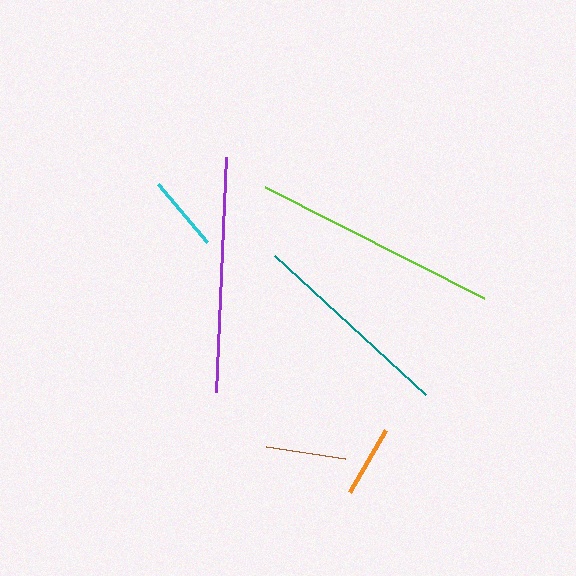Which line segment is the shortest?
The orange line is the shortest at approximately 72 pixels.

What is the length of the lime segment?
The lime segment is approximately 246 pixels long.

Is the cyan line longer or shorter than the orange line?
The cyan line is longer than the orange line.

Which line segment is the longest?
The lime line is the longest at approximately 246 pixels.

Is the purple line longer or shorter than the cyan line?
The purple line is longer than the cyan line.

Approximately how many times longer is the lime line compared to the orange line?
The lime line is approximately 3.4 times the length of the orange line.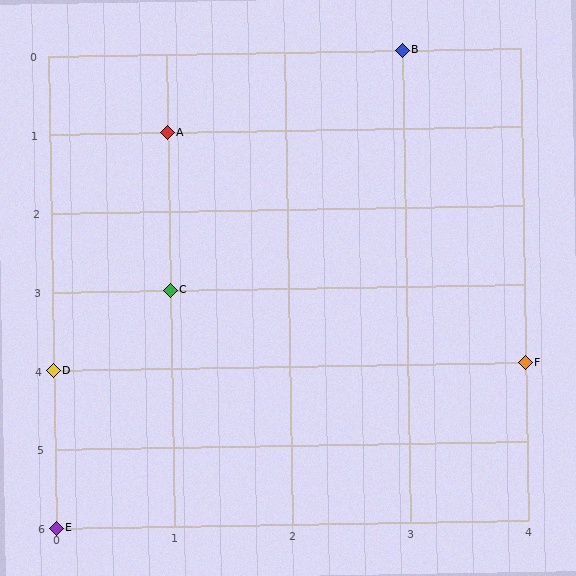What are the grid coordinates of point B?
Point B is at grid coordinates (3, 0).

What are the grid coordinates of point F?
Point F is at grid coordinates (4, 4).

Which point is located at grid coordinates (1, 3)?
Point C is at (1, 3).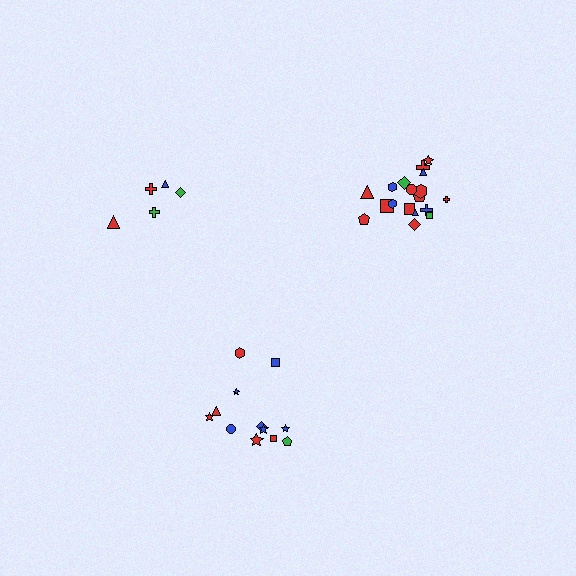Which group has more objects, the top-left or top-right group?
The top-right group.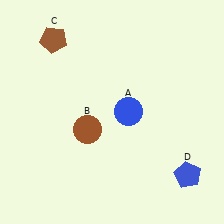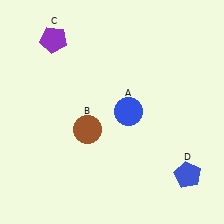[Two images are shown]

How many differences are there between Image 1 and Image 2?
There is 1 difference between the two images.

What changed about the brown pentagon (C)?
In Image 1, C is brown. In Image 2, it changed to purple.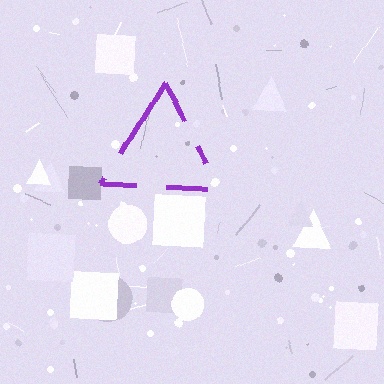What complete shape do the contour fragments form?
The contour fragments form a triangle.